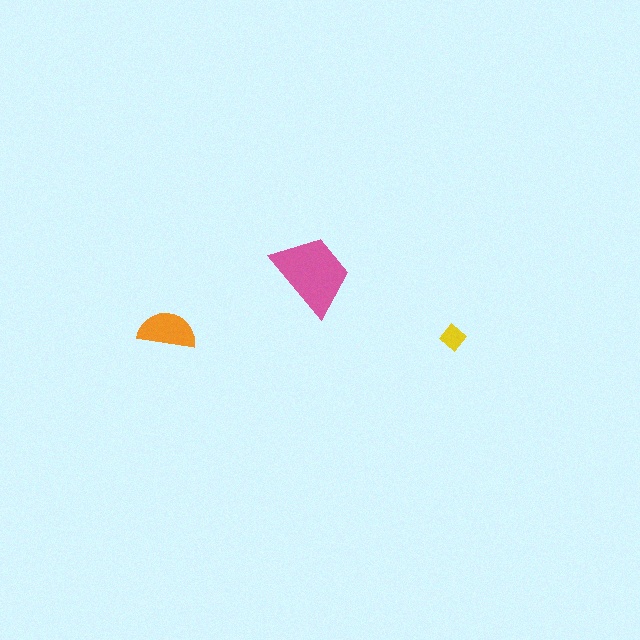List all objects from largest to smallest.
The pink trapezoid, the orange semicircle, the yellow diamond.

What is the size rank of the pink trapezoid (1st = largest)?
1st.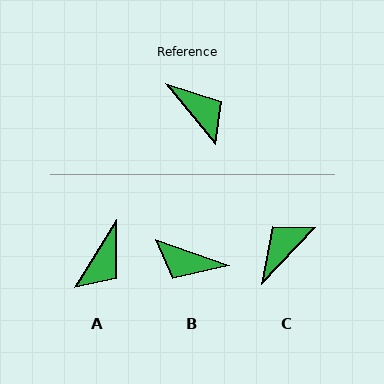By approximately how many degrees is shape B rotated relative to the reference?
Approximately 149 degrees clockwise.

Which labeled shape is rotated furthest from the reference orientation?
B, about 149 degrees away.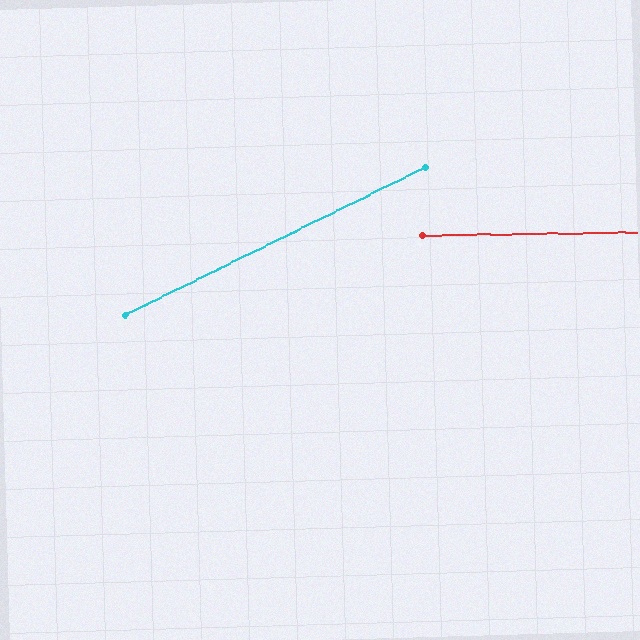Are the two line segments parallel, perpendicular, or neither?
Neither parallel nor perpendicular — they differ by about 25°.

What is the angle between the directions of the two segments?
Approximately 25 degrees.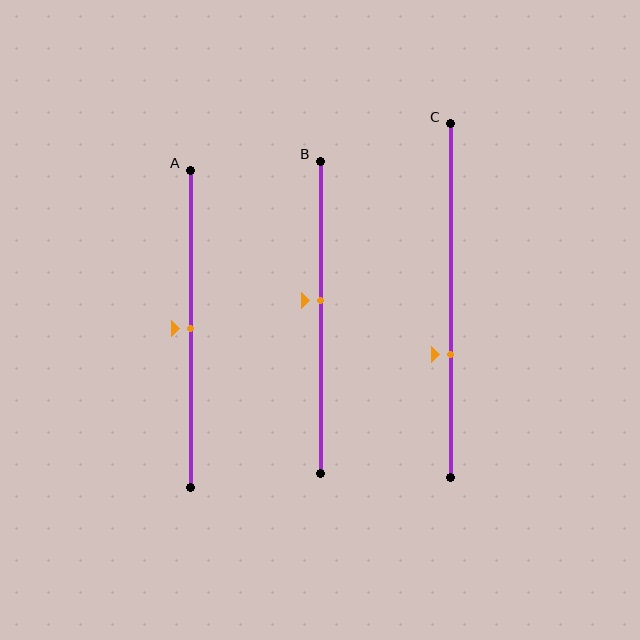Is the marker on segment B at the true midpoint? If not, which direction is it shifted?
No, the marker on segment B is shifted upward by about 5% of the segment length.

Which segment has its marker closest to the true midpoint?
Segment A has its marker closest to the true midpoint.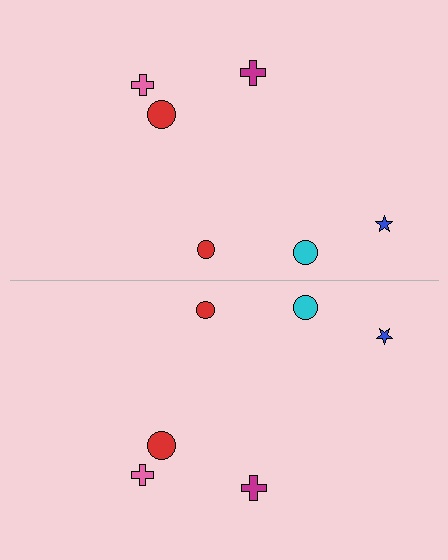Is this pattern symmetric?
Yes, this pattern has bilateral (reflection) symmetry.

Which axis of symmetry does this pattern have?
The pattern has a horizontal axis of symmetry running through the center of the image.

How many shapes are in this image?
There are 12 shapes in this image.